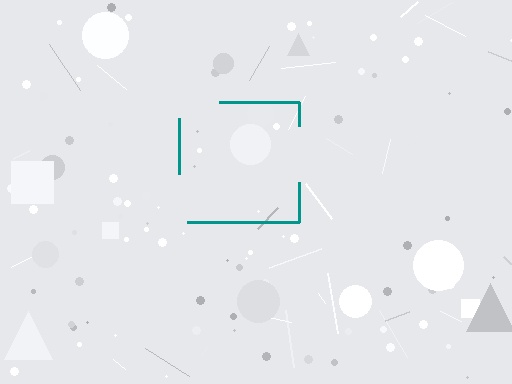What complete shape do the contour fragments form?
The contour fragments form a square.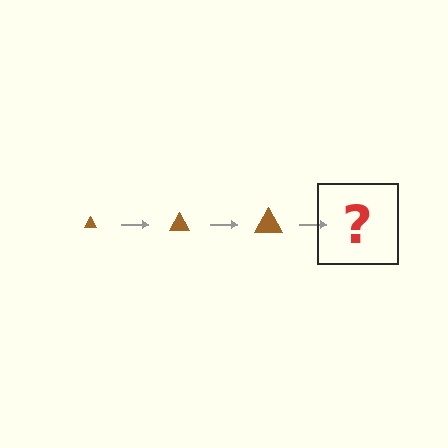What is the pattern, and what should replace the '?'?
The pattern is that the triangle gets progressively larger each step. The '?' should be a brown triangle, larger than the previous one.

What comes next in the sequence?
The next element should be a brown triangle, larger than the previous one.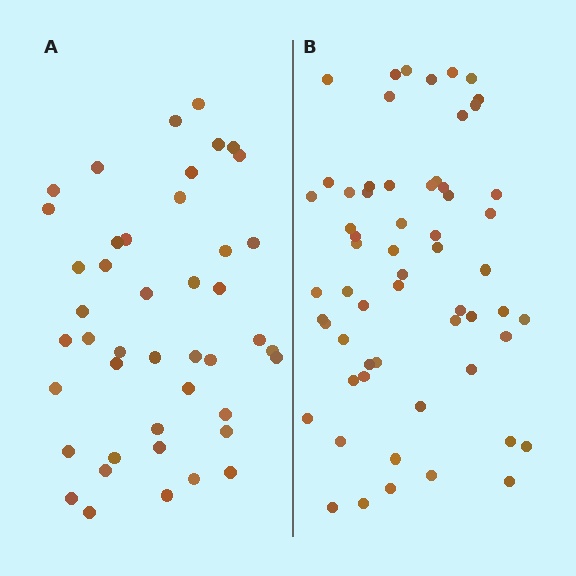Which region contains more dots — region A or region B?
Region B (the right region) has more dots.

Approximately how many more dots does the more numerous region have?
Region B has approximately 15 more dots than region A.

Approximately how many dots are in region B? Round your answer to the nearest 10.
About 60 dots.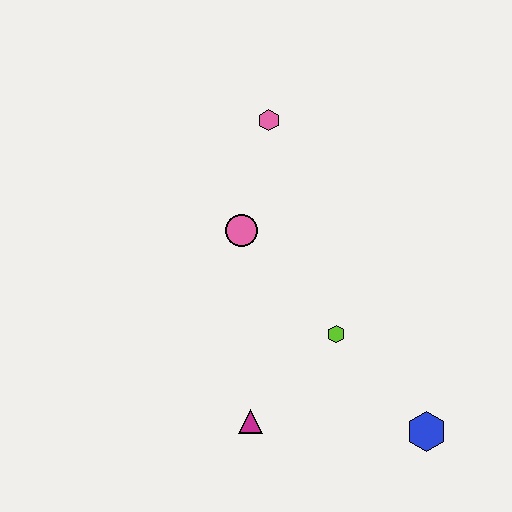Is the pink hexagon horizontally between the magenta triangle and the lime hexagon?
Yes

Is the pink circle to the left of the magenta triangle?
Yes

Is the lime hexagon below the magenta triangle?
No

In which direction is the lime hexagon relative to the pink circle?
The lime hexagon is below the pink circle.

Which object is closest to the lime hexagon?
The magenta triangle is closest to the lime hexagon.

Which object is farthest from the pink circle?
The blue hexagon is farthest from the pink circle.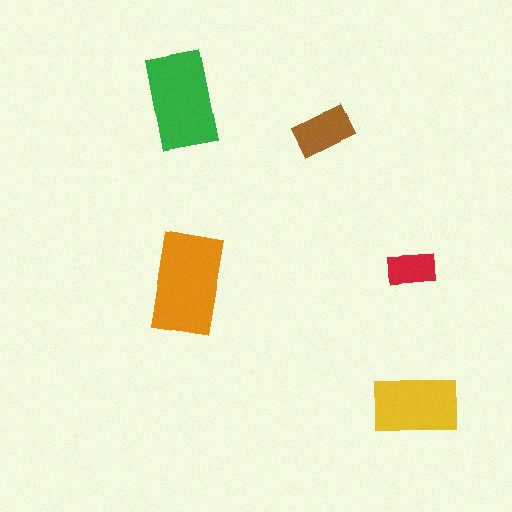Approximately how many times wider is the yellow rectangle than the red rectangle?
About 2 times wider.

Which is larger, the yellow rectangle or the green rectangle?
The green one.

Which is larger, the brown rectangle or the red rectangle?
The brown one.